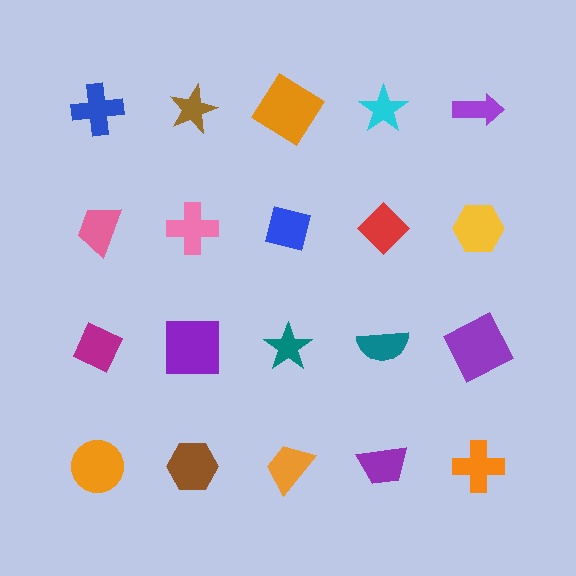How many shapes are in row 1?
5 shapes.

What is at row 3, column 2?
A purple square.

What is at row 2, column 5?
A yellow hexagon.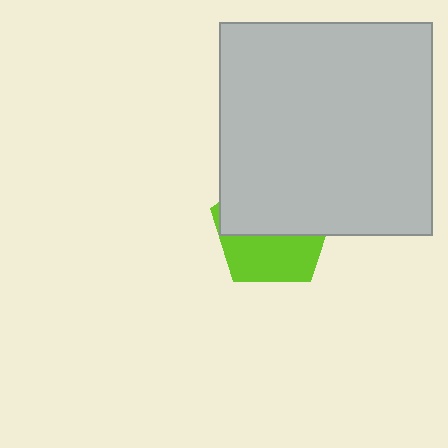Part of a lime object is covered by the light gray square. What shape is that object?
It is a pentagon.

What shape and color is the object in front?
The object in front is a light gray square.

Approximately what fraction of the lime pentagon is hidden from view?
Roughly 57% of the lime pentagon is hidden behind the light gray square.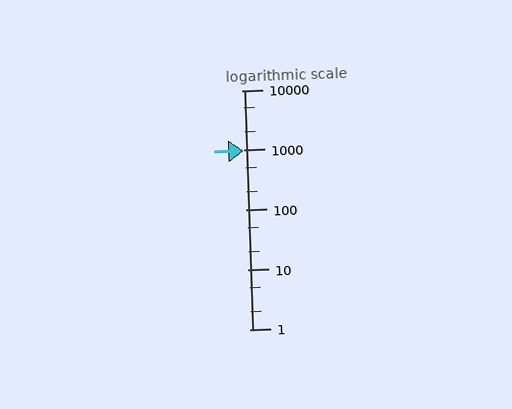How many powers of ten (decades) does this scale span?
The scale spans 4 decades, from 1 to 10000.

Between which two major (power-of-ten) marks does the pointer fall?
The pointer is between 100 and 1000.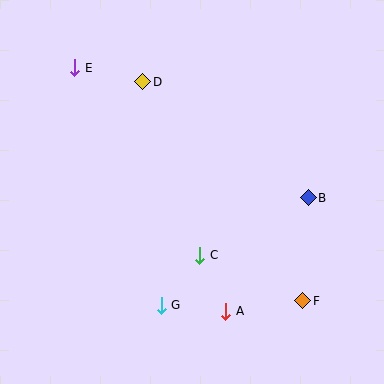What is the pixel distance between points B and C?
The distance between B and C is 123 pixels.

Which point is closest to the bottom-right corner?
Point F is closest to the bottom-right corner.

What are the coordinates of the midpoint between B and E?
The midpoint between B and E is at (192, 133).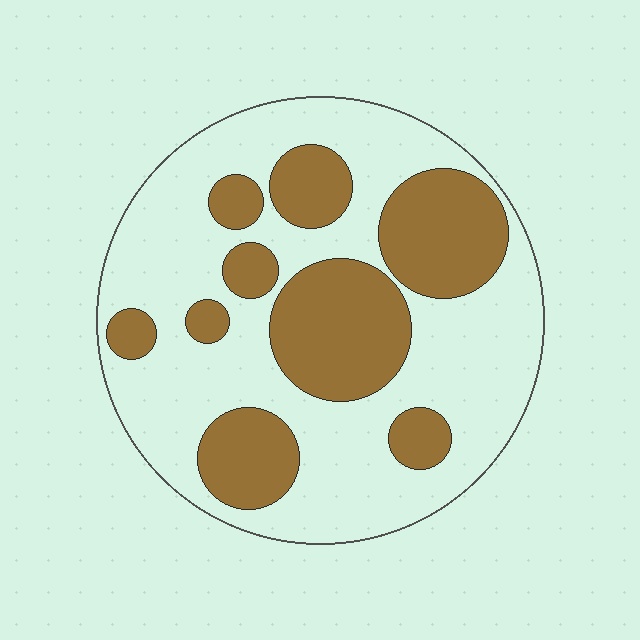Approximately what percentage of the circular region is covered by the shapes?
Approximately 35%.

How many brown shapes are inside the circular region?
9.